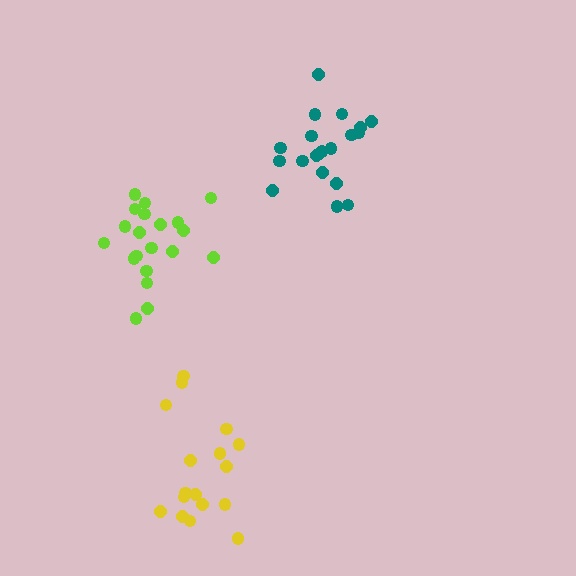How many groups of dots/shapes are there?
There are 3 groups.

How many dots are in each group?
Group 1: 20 dots, Group 2: 20 dots, Group 3: 17 dots (57 total).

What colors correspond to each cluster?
The clusters are colored: teal, lime, yellow.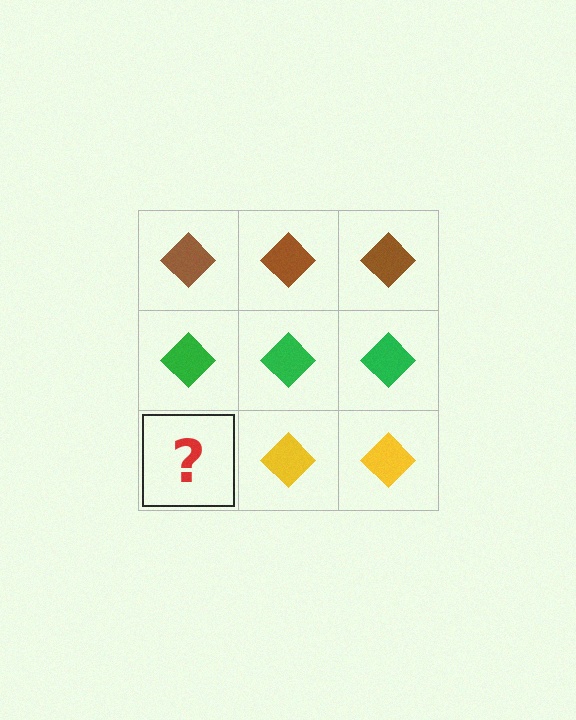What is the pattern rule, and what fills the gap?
The rule is that each row has a consistent color. The gap should be filled with a yellow diamond.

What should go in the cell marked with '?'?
The missing cell should contain a yellow diamond.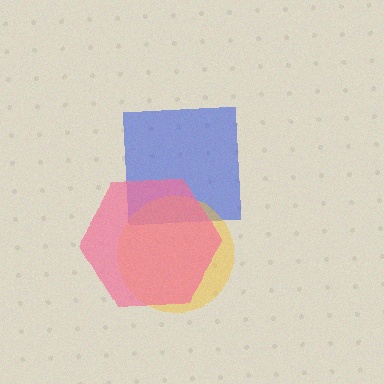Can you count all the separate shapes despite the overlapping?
Yes, there are 3 separate shapes.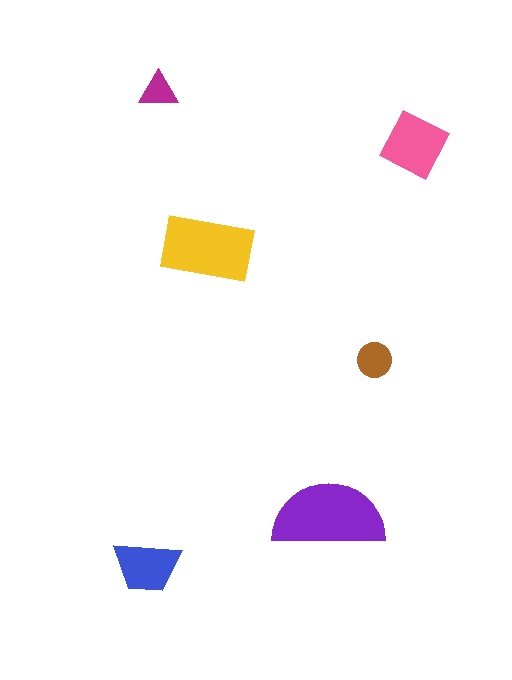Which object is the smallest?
The magenta triangle.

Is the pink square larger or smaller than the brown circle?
Larger.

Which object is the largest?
The purple semicircle.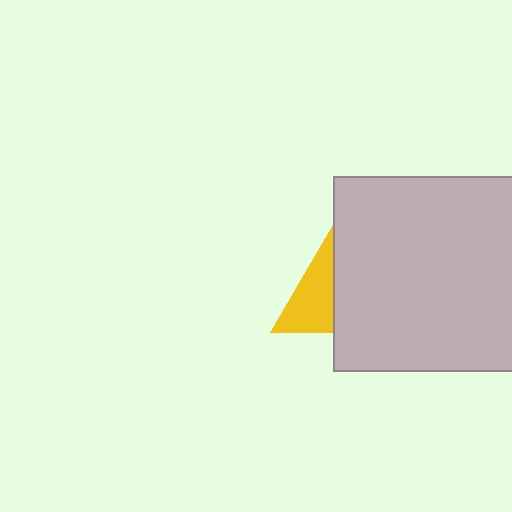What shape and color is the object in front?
The object in front is a light gray square.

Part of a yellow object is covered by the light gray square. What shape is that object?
It is a triangle.